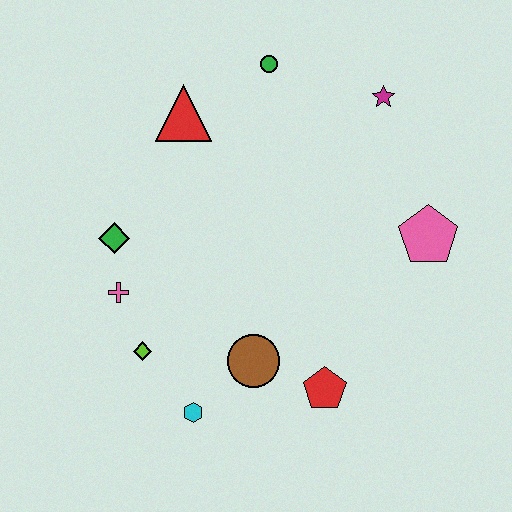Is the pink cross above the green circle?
No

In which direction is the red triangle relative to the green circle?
The red triangle is to the left of the green circle.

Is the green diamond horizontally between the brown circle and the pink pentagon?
No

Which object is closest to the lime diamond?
The pink cross is closest to the lime diamond.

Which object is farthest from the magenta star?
The cyan hexagon is farthest from the magenta star.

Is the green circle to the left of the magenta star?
Yes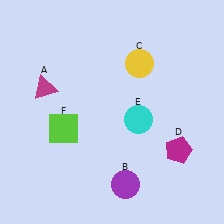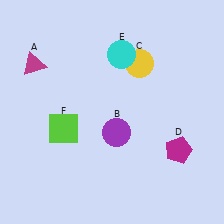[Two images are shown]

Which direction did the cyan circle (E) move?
The cyan circle (E) moved up.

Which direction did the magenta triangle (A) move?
The magenta triangle (A) moved up.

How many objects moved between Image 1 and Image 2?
3 objects moved between the two images.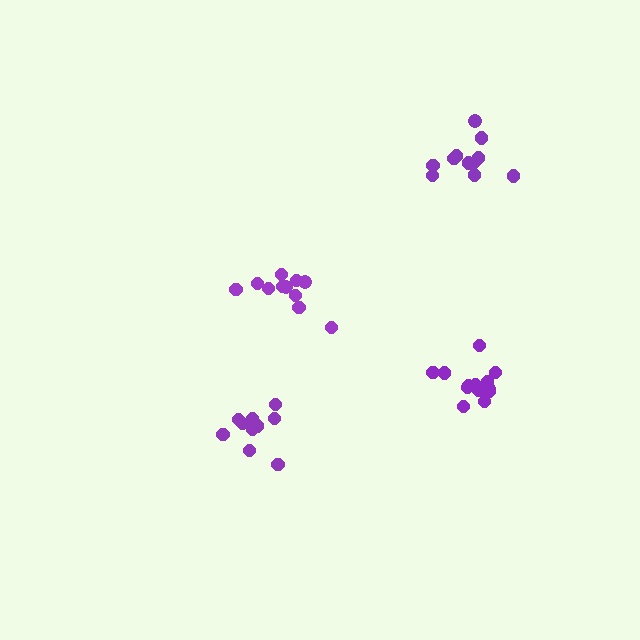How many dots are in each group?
Group 1: 11 dots, Group 2: 10 dots, Group 3: 11 dots, Group 4: 13 dots (45 total).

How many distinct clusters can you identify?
There are 4 distinct clusters.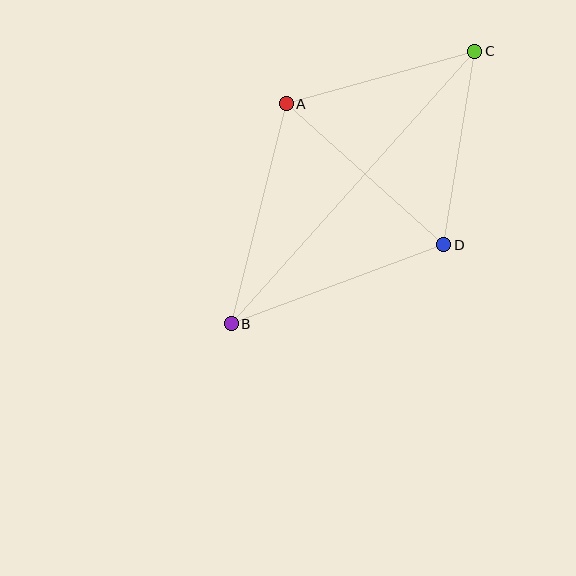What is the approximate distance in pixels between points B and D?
The distance between B and D is approximately 227 pixels.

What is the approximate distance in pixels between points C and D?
The distance between C and D is approximately 196 pixels.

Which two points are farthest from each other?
Points B and C are farthest from each other.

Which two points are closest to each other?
Points A and C are closest to each other.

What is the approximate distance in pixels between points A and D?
The distance between A and D is approximately 211 pixels.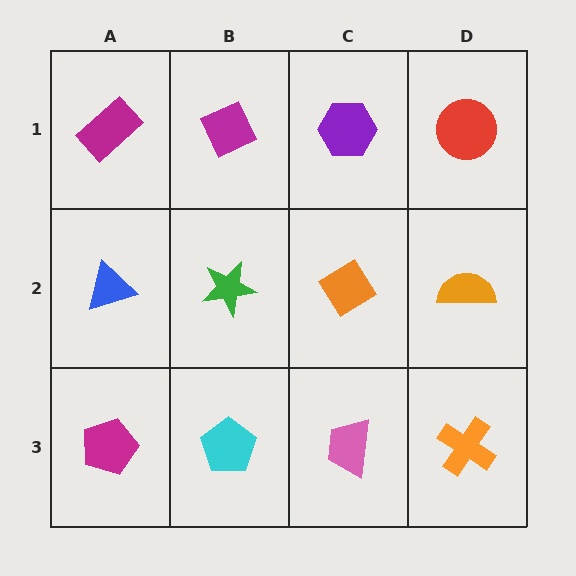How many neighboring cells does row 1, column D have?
2.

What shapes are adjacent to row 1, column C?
An orange diamond (row 2, column C), a magenta diamond (row 1, column B), a red circle (row 1, column D).